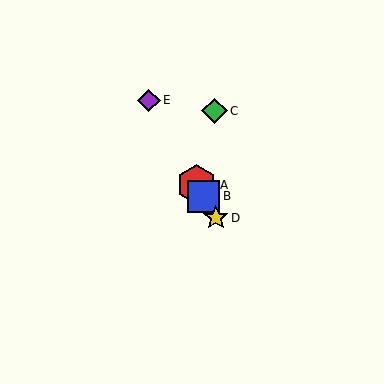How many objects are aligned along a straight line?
4 objects (A, B, D, E) are aligned along a straight line.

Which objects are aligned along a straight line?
Objects A, B, D, E are aligned along a straight line.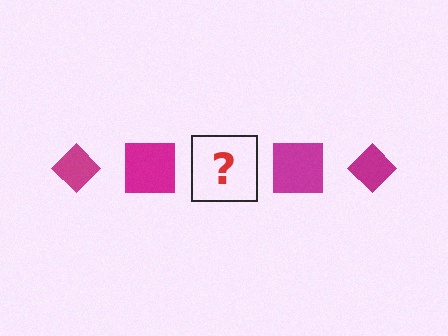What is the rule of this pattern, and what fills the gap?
The rule is that the pattern cycles through diamond, square shapes in magenta. The gap should be filled with a magenta diamond.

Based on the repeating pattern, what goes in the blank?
The blank should be a magenta diamond.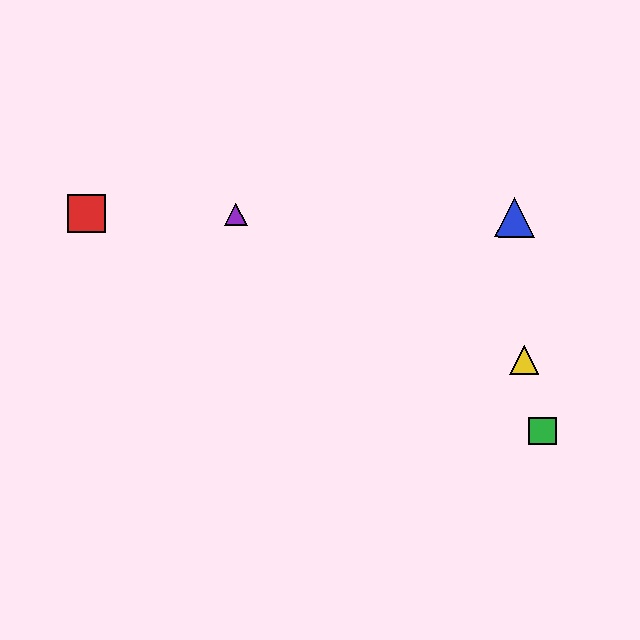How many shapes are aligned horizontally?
3 shapes (the red square, the blue triangle, the purple triangle) are aligned horizontally.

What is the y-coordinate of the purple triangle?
The purple triangle is at y≈215.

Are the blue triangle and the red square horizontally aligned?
Yes, both are at y≈217.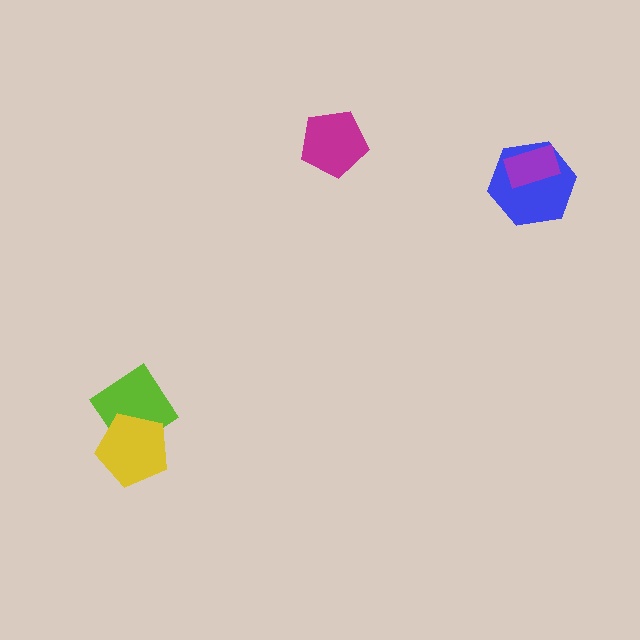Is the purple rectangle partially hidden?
No, no other shape covers it.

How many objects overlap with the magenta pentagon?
0 objects overlap with the magenta pentagon.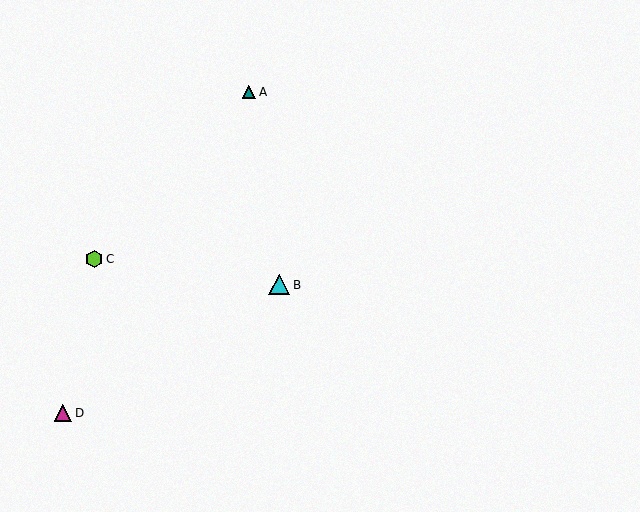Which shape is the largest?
The cyan triangle (labeled B) is the largest.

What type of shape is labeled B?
Shape B is a cyan triangle.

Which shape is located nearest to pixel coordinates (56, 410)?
The magenta triangle (labeled D) at (63, 413) is nearest to that location.